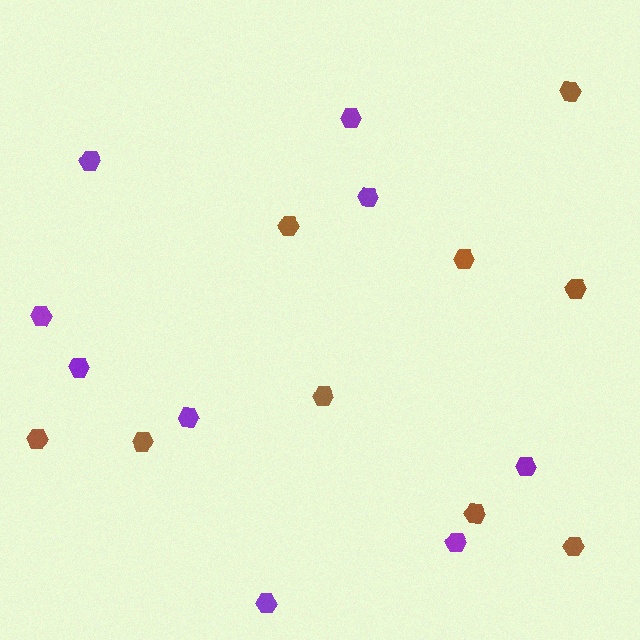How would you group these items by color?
There are 2 groups: one group of purple hexagons (9) and one group of brown hexagons (9).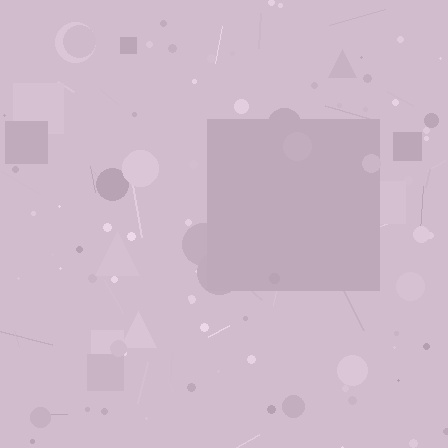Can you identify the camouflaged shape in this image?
The camouflaged shape is a square.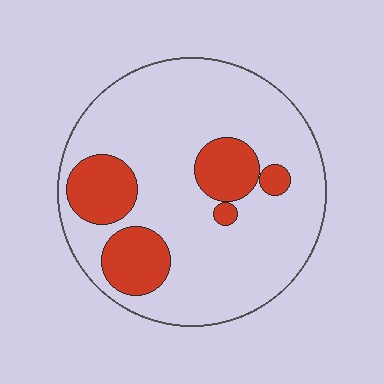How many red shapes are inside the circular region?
5.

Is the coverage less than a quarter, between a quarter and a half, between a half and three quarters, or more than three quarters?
Less than a quarter.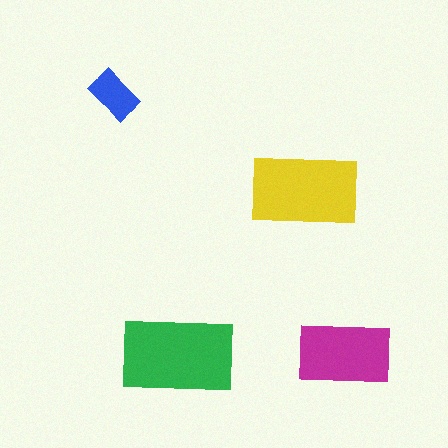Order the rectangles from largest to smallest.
the green one, the yellow one, the magenta one, the blue one.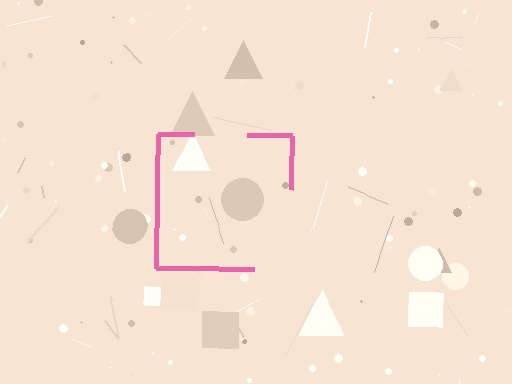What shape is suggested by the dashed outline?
The dashed outline suggests a square.